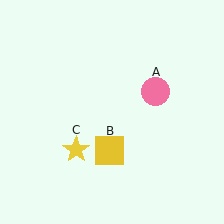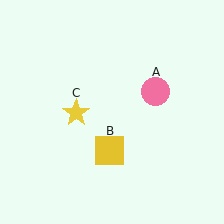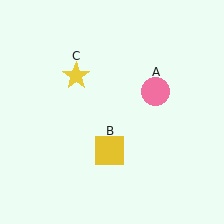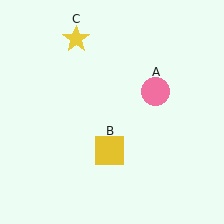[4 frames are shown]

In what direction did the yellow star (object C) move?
The yellow star (object C) moved up.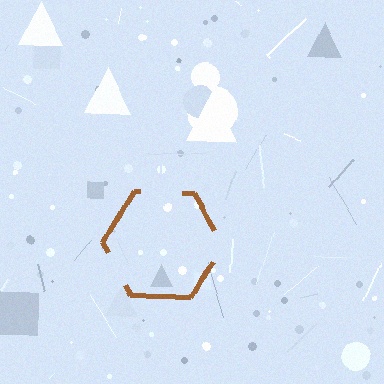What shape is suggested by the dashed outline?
The dashed outline suggests a hexagon.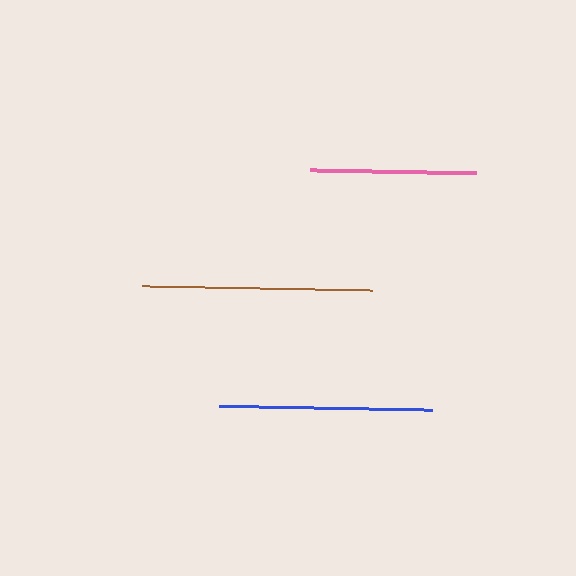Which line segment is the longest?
The brown line is the longest at approximately 230 pixels.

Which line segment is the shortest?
The pink line is the shortest at approximately 166 pixels.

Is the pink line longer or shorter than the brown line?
The brown line is longer than the pink line.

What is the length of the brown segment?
The brown segment is approximately 230 pixels long.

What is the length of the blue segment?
The blue segment is approximately 212 pixels long.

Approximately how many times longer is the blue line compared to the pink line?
The blue line is approximately 1.3 times the length of the pink line.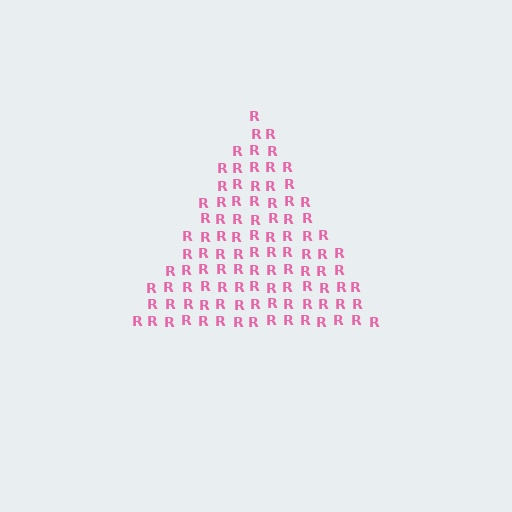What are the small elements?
The small elements are letter R's.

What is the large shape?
The large shape is a triangle.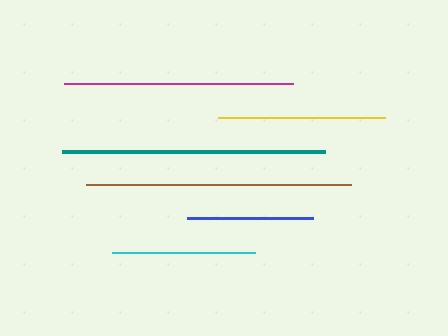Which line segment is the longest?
The brown line is the longest at approximately 266 pixels.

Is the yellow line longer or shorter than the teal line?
The teal line is longer than the yellow line.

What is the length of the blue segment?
The blue segment is approximately 126 pixels long.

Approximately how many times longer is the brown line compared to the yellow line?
The brown line is approximately 1.6 times the length of the yellow line.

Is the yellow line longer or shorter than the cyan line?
The yellow line is longer than the cyan line.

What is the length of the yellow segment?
The yellow segment is approximately 167 pixels long.